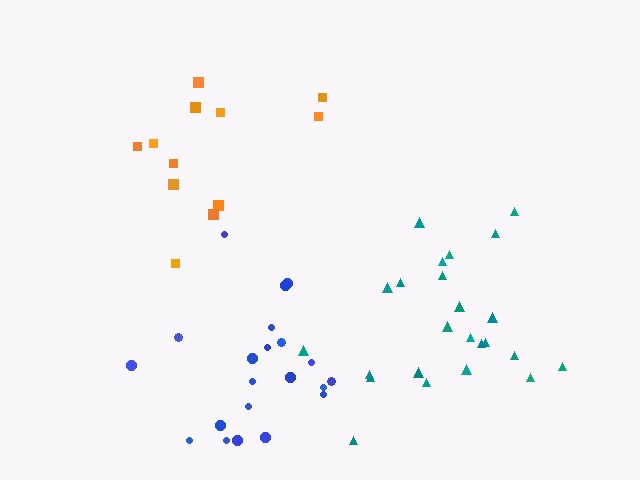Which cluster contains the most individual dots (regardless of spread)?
Teal (24).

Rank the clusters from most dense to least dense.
teal, blue, orange.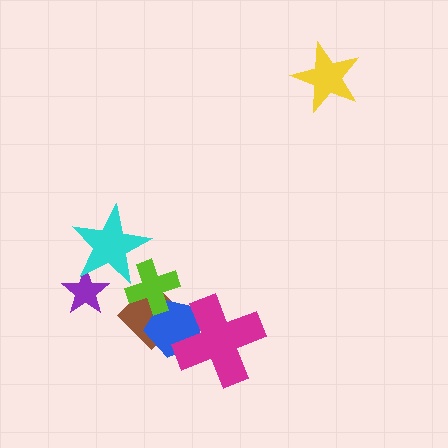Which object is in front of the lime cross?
The cyan star is in front of the lime cross.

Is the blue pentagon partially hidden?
Yes, it is partially covered by another shape.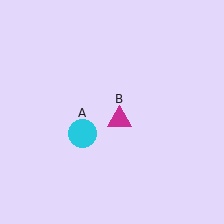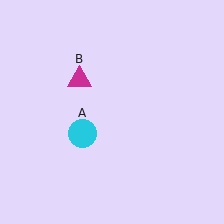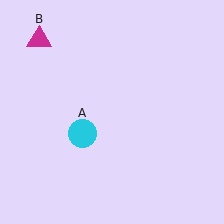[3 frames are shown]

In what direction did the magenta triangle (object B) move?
The magenta triangle (object B) moved up and to the left.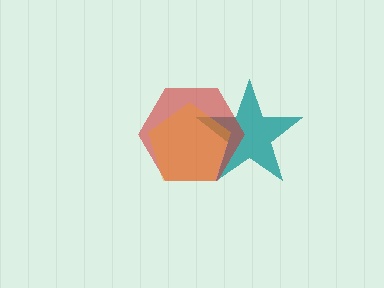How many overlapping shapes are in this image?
There are 3 overlapping shapes in the image.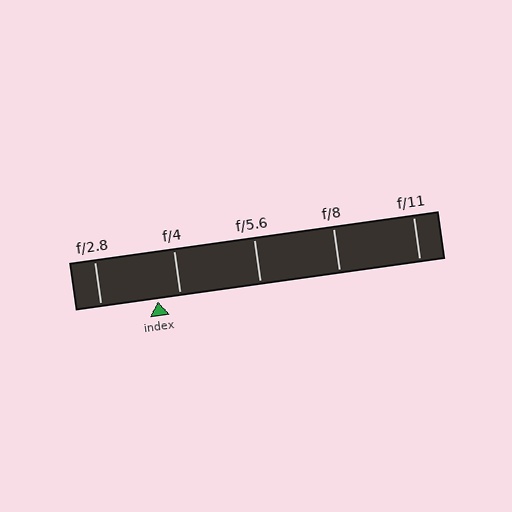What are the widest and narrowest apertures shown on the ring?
The widest aperture shown is f/2.8 and the narrowest is f/11.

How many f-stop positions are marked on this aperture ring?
There are 5 f-stop positions marked.